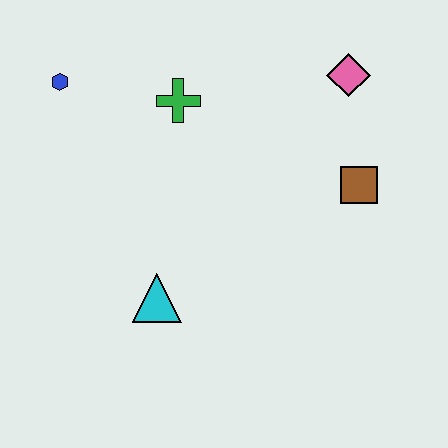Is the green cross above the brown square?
Yes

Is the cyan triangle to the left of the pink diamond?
Yes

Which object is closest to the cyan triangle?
The green cross is closest to the cyan triangle.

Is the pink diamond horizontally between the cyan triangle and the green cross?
No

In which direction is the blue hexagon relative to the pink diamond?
The blue hexagon is to the left of the pink diamond.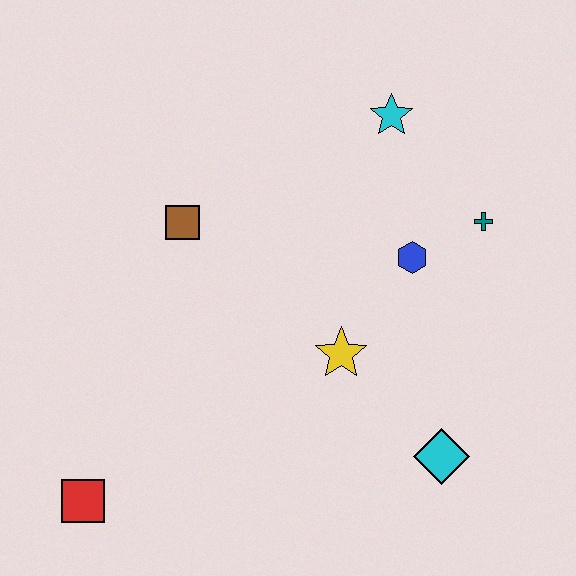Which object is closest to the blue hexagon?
The teal cross is closest to the blue hexagon.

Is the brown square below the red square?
No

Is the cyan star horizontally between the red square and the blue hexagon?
Yes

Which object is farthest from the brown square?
The cyan diamond is farthest from the brown square.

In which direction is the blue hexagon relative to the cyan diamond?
The blue hexagon is above the cyan diamond.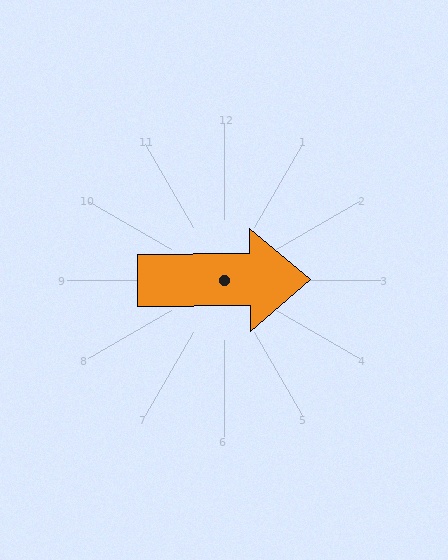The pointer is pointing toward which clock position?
Roughly 3 o'clock.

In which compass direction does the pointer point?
East.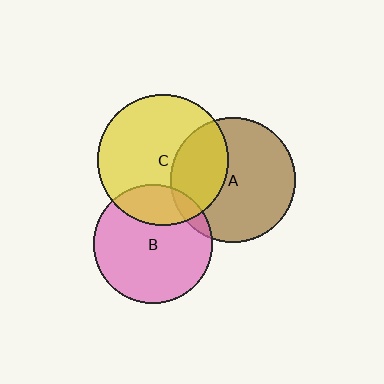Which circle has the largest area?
Circle C (yellow).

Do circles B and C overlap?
Yes.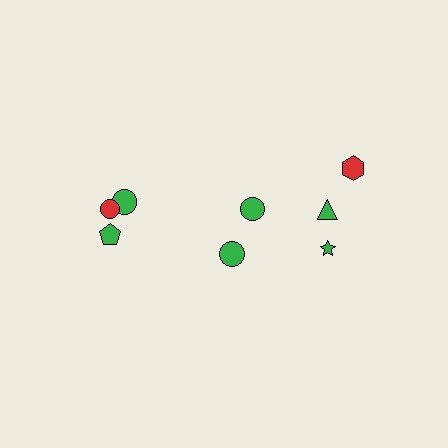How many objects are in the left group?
There are 3 objects.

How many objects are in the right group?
There are 5 objects.